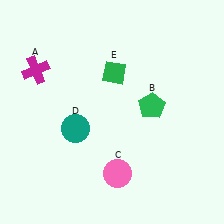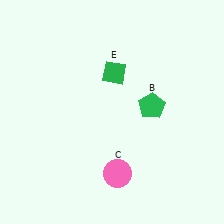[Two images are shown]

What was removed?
The magenta cross (A), the teal circle (D) were removed in Image 2.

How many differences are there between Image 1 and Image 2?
There are 2 differences between the two images.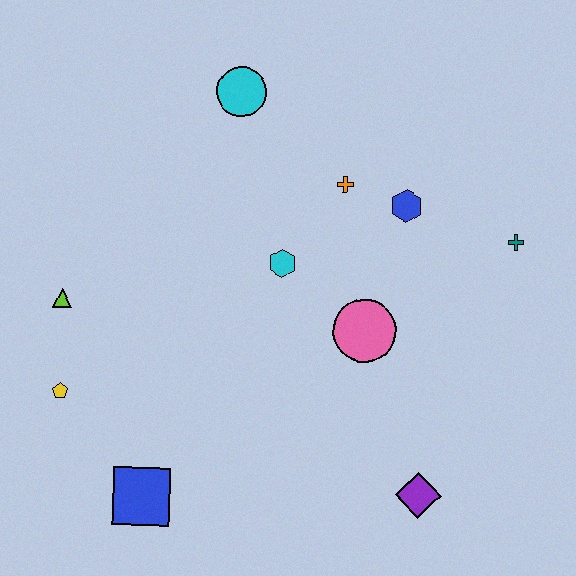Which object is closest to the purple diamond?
The pink circle is closest to the purple diamond.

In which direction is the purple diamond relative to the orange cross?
The purple diamond is below the orange cross.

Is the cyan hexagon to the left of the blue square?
No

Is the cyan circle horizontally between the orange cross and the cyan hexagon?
No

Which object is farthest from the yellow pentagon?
The teal cross is farthest from the yellow pentagon.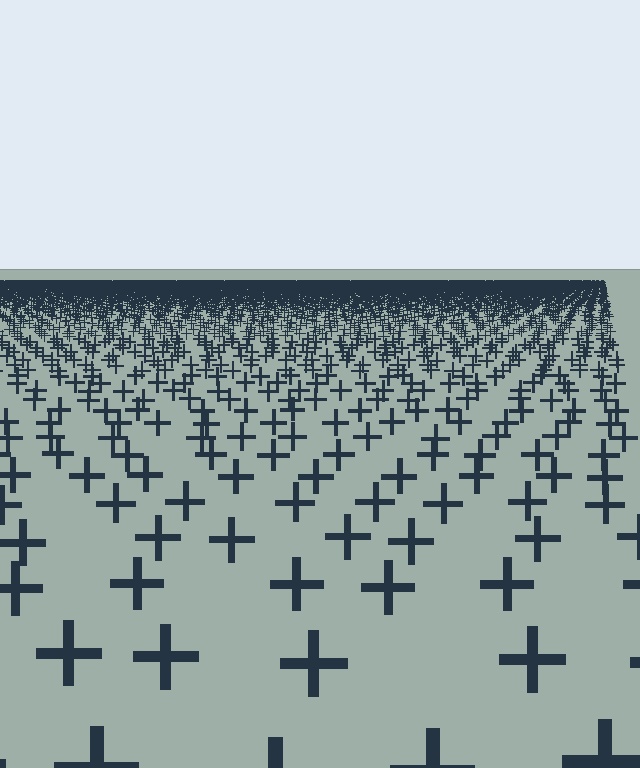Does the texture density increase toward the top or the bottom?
Density increases toward the top.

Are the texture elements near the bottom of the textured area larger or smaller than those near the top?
Larger. Near the bottom, elements are closer to the viewer and appear at a bigger on-screen size.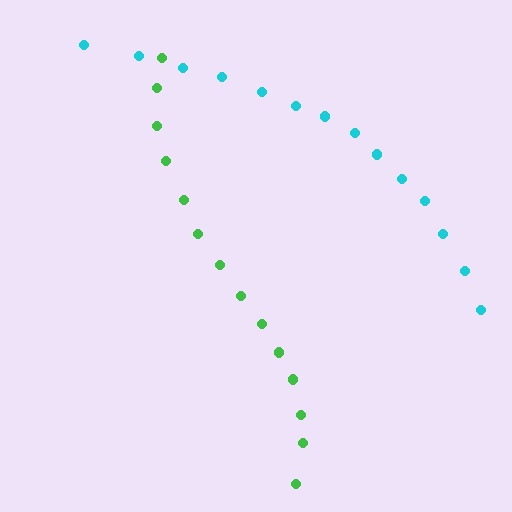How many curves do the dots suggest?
There are 2 distinct paths.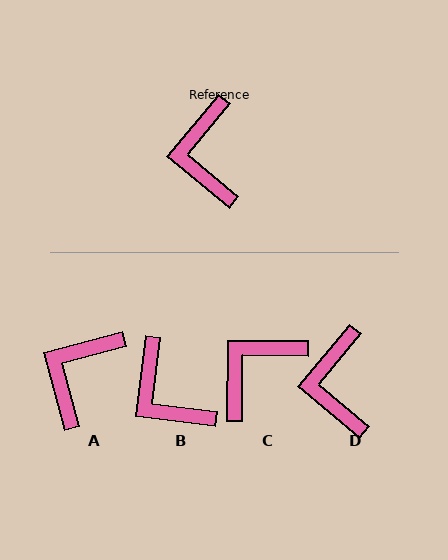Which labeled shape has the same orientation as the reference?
D.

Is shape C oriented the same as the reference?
No, it is off by about 50 degrees.